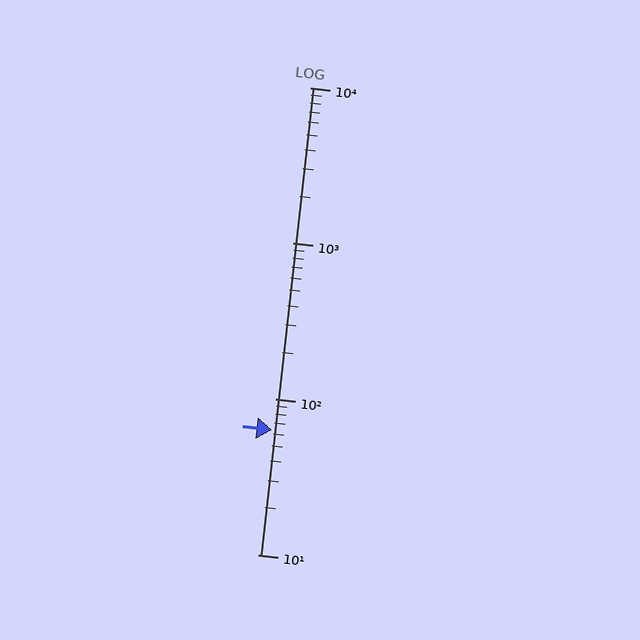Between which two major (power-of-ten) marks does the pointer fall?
The pointer is between 10 and 100.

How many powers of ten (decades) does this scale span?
The scale spans 3 decades, from 10 to 10000.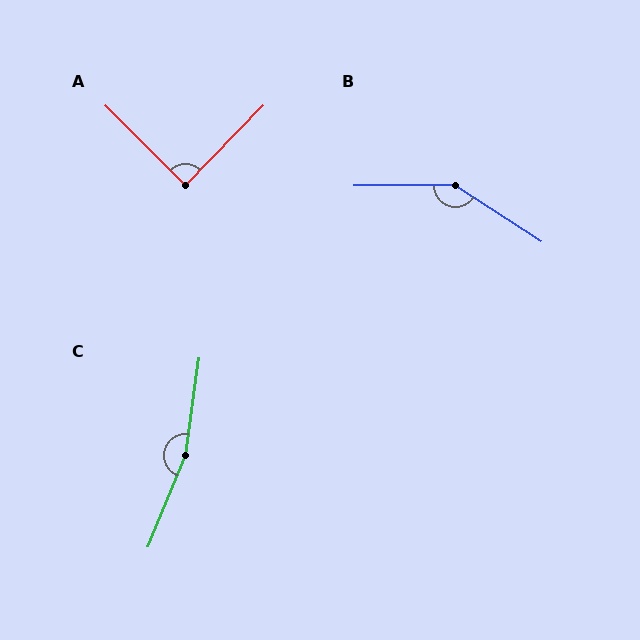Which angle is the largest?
C, at approximately 166 degrees.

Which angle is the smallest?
A, at approximately 89 degrees.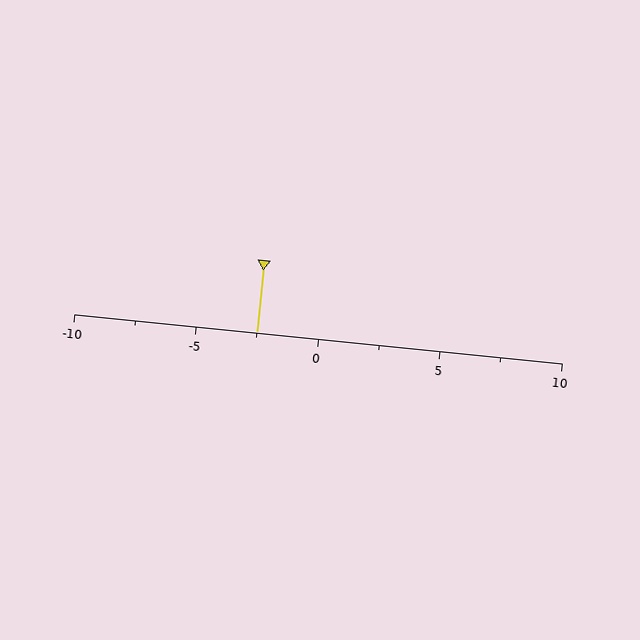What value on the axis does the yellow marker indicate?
The marker indicates approximately -2.5.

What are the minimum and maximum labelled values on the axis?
The axis runs from -10 to 10.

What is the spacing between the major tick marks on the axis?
The major ticks are spaced 5 apart.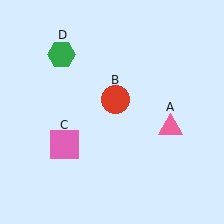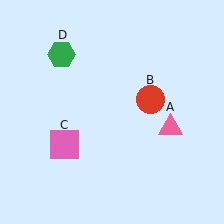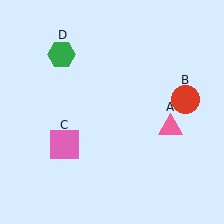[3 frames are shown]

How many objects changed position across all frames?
1 object changed position: red circle (object B).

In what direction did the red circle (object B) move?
The red circle (object B) moved right.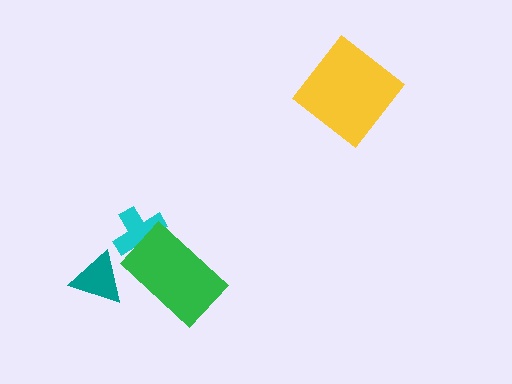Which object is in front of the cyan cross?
The green rectangle is in front of the cyan cross.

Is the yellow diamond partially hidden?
No, no other shape covers it.